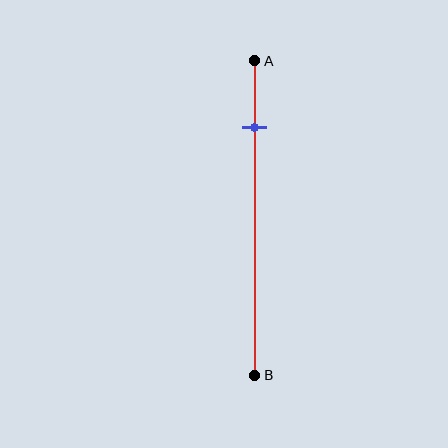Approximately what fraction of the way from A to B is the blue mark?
The blue mark is approximately 20% of the way from A to B.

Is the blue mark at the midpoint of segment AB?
No, the mark is at about 20% from A, not at the 50% midpoint.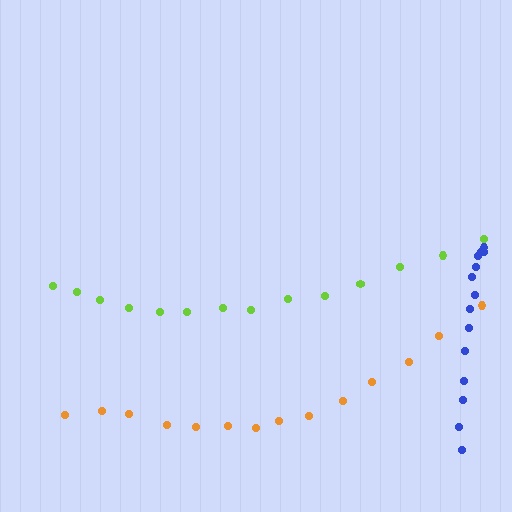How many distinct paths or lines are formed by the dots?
There are 3 distinct paths.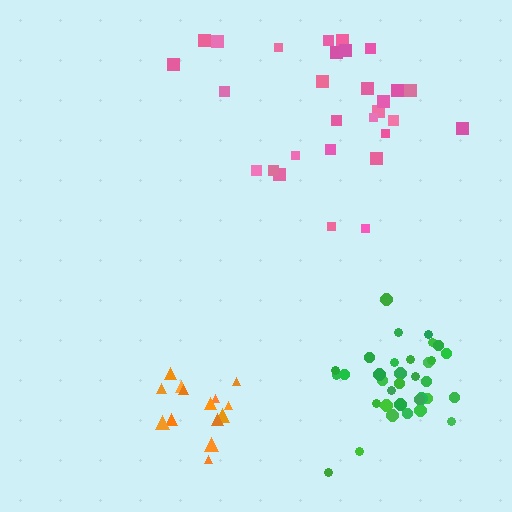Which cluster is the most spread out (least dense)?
Pink.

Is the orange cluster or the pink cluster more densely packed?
Orange.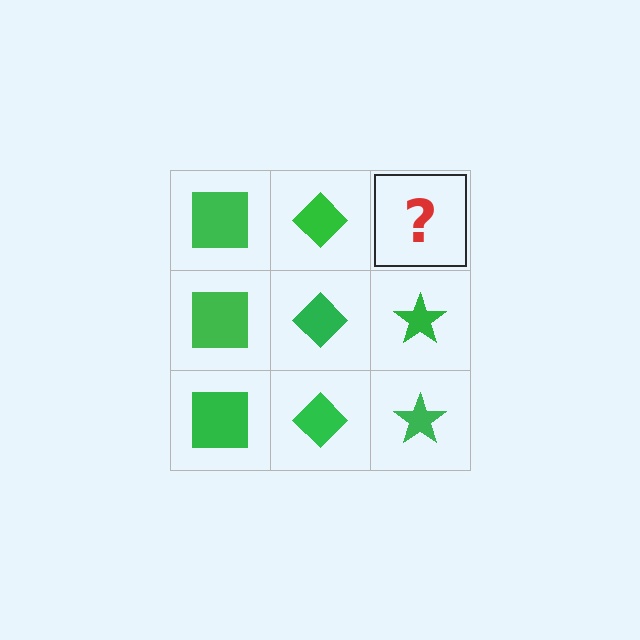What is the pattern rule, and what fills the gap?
The rule is that each column has a consistent shape. The gap should be filled with a green star.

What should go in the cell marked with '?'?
The missing cell should contain a green star.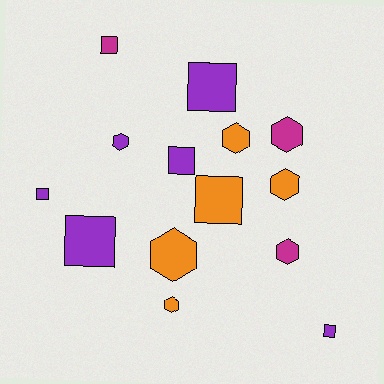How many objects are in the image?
There are 14 objects.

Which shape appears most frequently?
Square, with 7 objects.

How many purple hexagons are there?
There is 1 purple hexagon.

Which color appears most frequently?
Purple, with 6 objects.